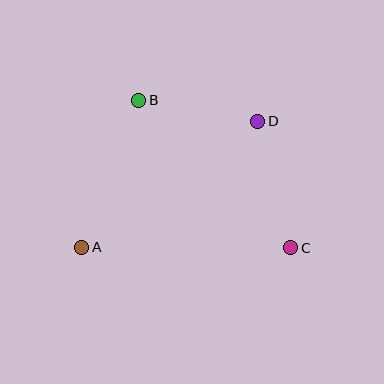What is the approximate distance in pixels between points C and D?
The distance between C and D is approximately 131 pixels.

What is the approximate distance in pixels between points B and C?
The distance between B and C is approximately 212 pixels.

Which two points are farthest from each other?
Points A and D are farthest from each other.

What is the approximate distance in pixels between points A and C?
The distance between A and C is approximately 209 pixels.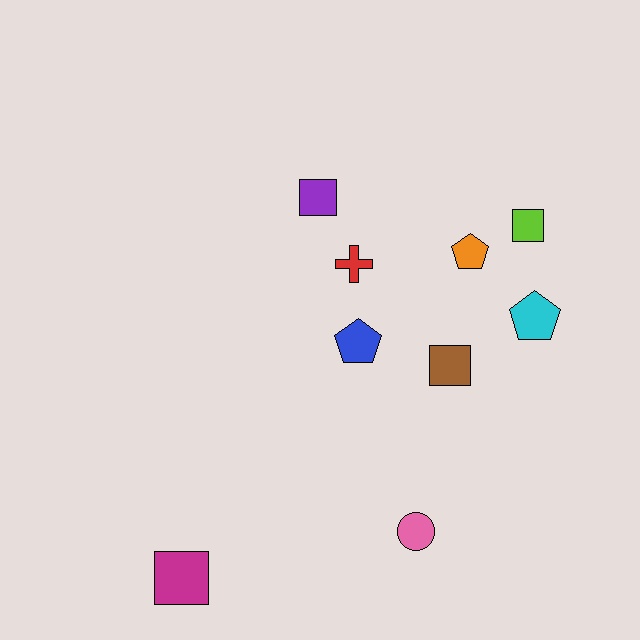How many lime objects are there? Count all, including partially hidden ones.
There is 1 lime object.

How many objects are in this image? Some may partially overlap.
There are 9 objects.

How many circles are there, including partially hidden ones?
There is 1 circle.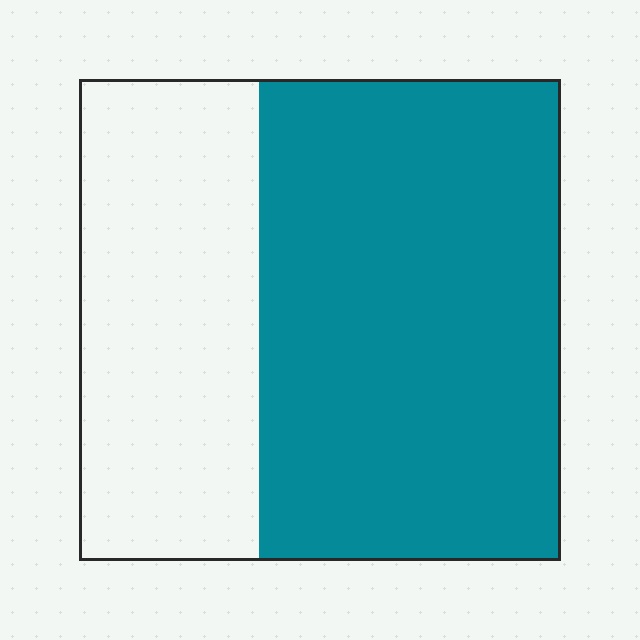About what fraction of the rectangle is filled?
About five eighths (5/8).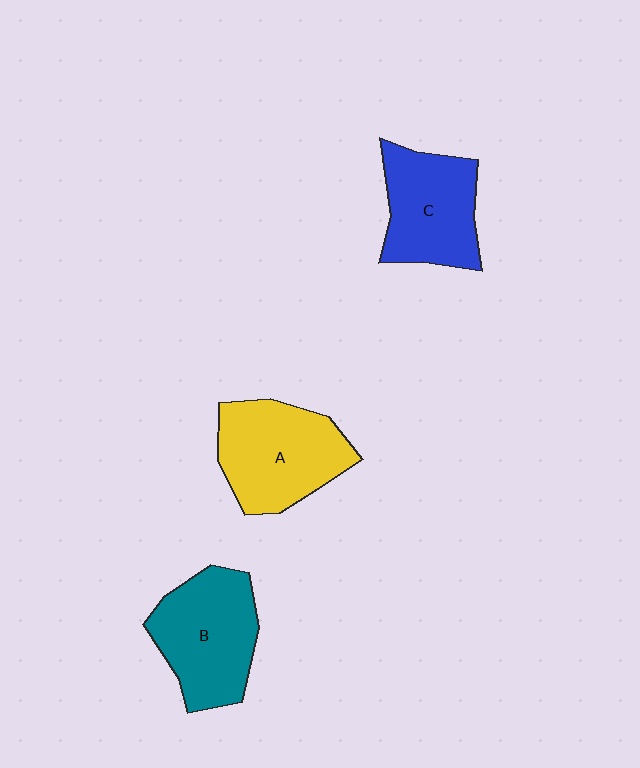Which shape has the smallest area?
Shape C (blue).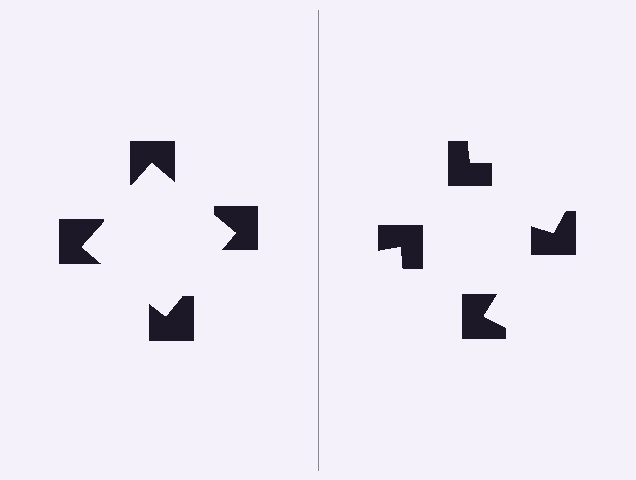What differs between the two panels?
The notched squares are positioned identically on both sides; only the wedge orientations differ. On the left they align to a square; on the right they are misaligned.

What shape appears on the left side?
An illusory square.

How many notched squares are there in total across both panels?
8 — 4 on each side.